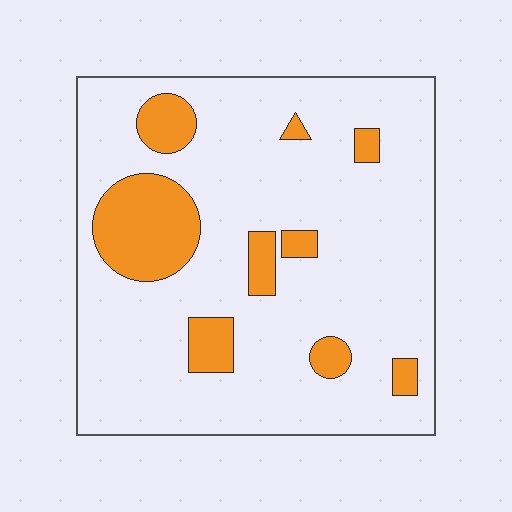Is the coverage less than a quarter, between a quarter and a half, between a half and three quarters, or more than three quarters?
Less than a quarter.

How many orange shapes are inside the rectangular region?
9.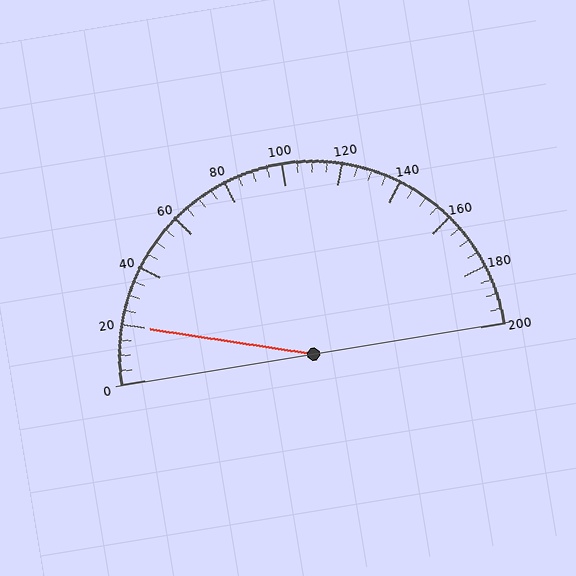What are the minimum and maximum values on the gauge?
The gauge ranges from 0 to 200.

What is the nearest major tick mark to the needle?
The nearest major tick mark is 20.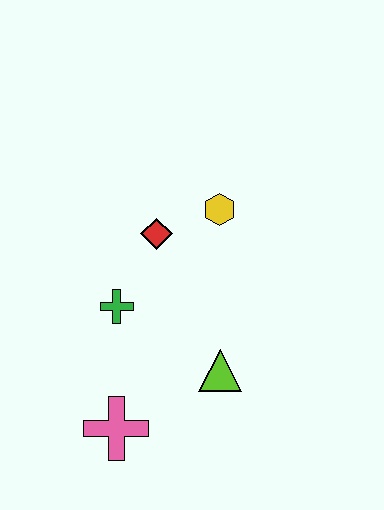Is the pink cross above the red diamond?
No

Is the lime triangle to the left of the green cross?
No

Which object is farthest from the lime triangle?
The yellow hexagon is farthest from the lime triangle.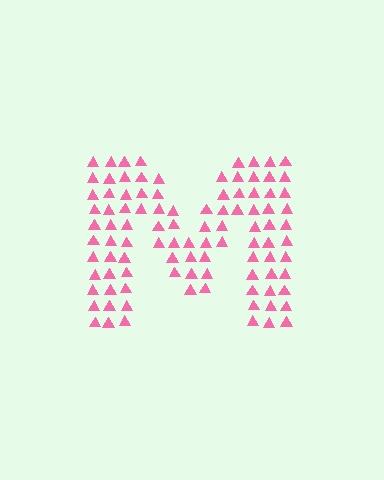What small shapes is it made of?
It is made of small triangles.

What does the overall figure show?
The overall figure shows the letter M.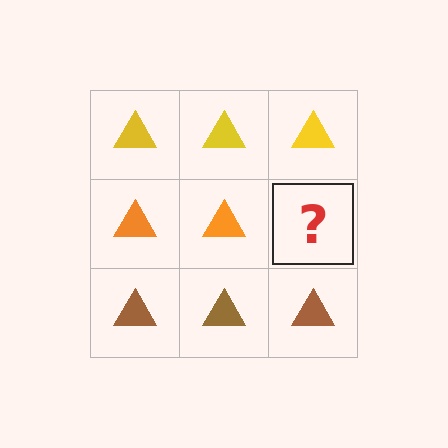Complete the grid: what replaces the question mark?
The question mark should be replaced with an orange triangle.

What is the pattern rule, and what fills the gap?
The rule is that each row has a consistent color. The gap should be filled with an orange triangle.